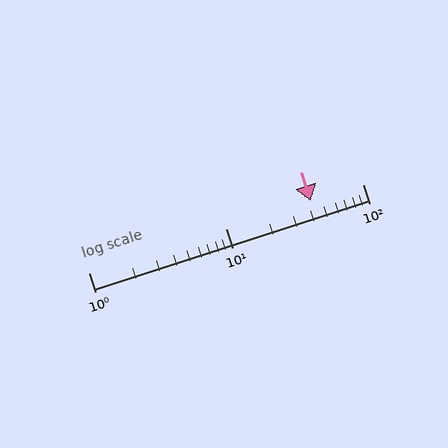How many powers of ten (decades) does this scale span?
The scale spans 2 decades, from 1 to 100.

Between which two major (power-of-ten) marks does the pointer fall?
The pointer is between 10 and 100.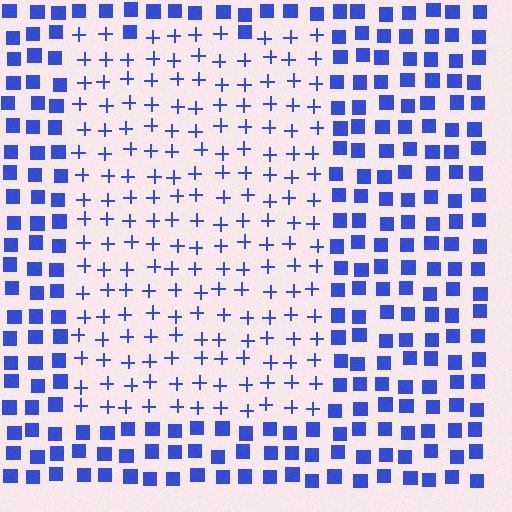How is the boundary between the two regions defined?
The boundary is defined by a change in element shape: plus signs inside vs. squares outside. All elements share the same color and spacing.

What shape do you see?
I see a rectangle.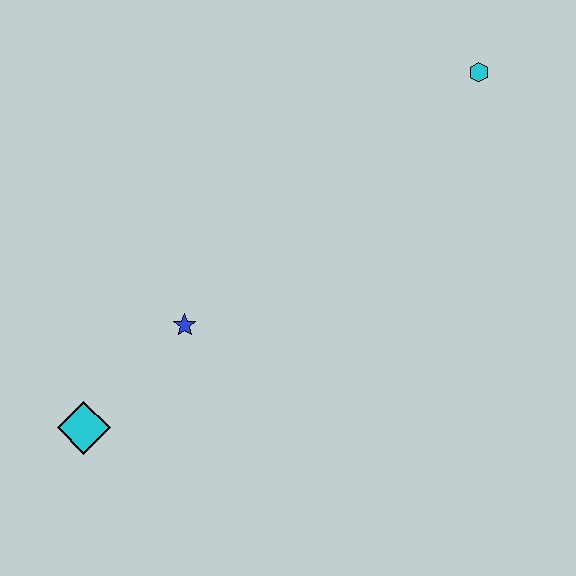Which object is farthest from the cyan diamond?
The cyan hexagon is farthest from the cyan diamond.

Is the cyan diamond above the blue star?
No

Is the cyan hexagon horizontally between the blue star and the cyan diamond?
No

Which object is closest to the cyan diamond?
The blue star is closest to the cyan diamond.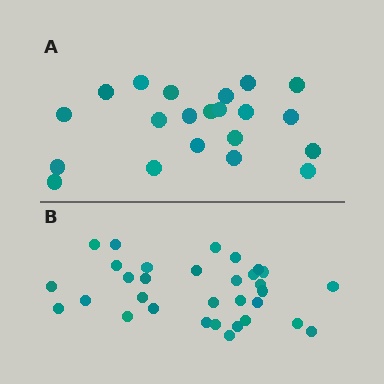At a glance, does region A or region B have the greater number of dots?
Region B (the bottom region) has more dots.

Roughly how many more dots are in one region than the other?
Region B has roughly 12 or so more dots than region A.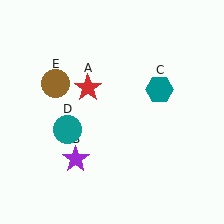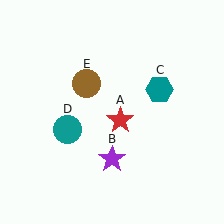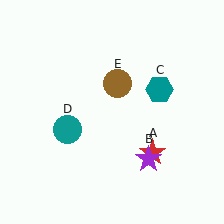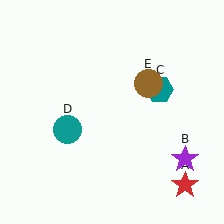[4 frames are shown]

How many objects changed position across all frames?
3 objects changed position: red star (object A), purple star (object B), brown circle (object E).